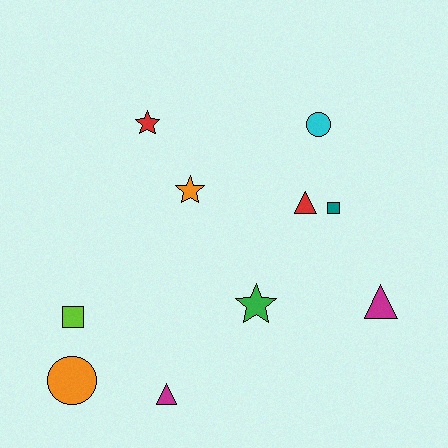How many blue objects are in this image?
There are no blue objects.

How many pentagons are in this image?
There are no pentagons.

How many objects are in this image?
There are 10 objects.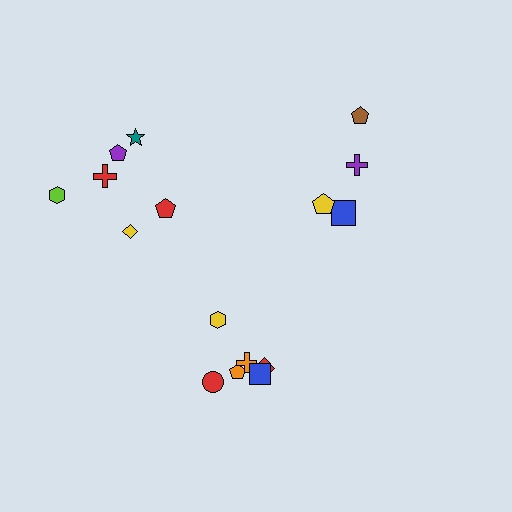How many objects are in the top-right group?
There are 4 objects.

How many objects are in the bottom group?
There are 6 objects.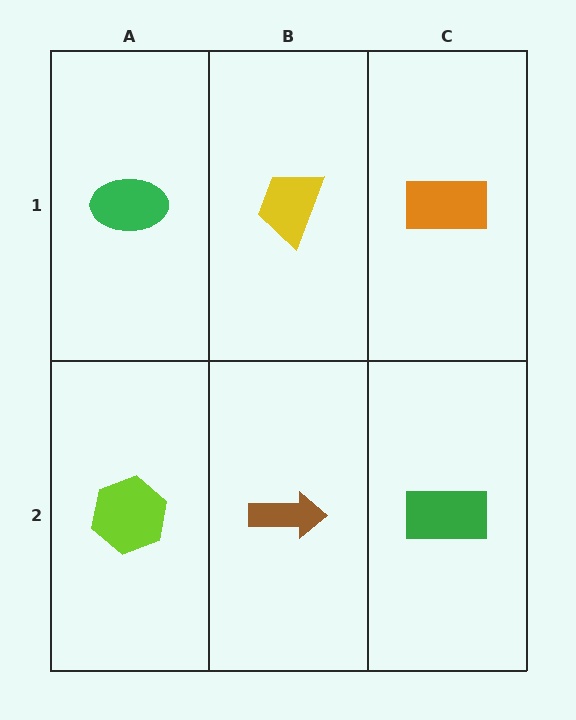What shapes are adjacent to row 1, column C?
A green rectangle (row 2, column C), a yellow trapezoid (row 1, column B).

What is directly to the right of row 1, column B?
An orange rectangle.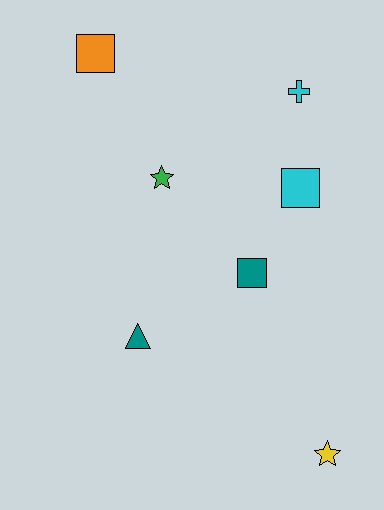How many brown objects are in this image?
There are no brown objects.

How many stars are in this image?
There are 2 stars.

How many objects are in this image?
There are 7 objects.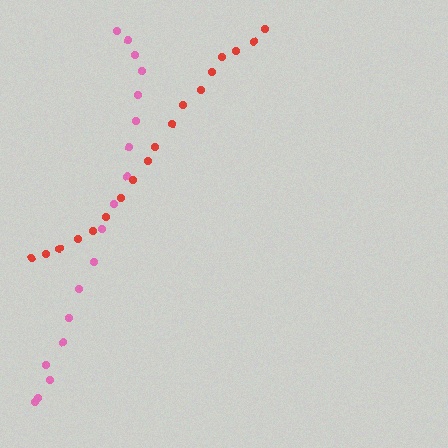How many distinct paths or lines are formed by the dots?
There are 2 distinct paths.